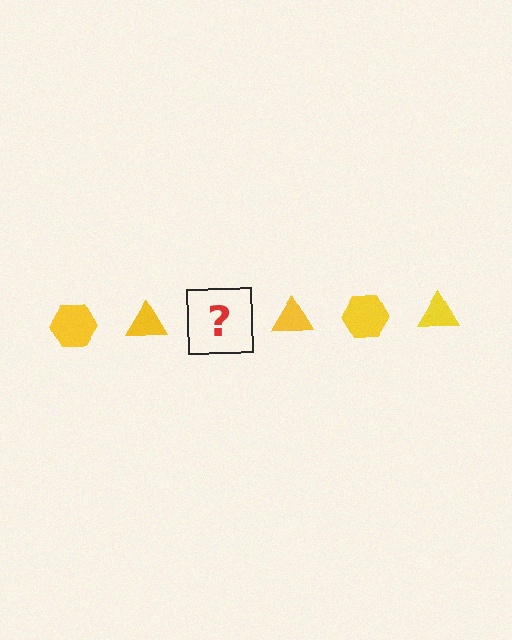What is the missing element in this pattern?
The missing element is a yellow hexagon.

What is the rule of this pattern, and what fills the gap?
The rule is that the pattern cycles through hexagon, triangle shapes in yellow. The gap should be filled with a yellow hexagon.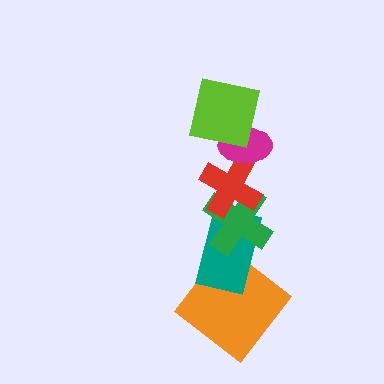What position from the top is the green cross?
The green cross is 4th from the top.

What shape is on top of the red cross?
The magenta ellipse is on top of the red cross.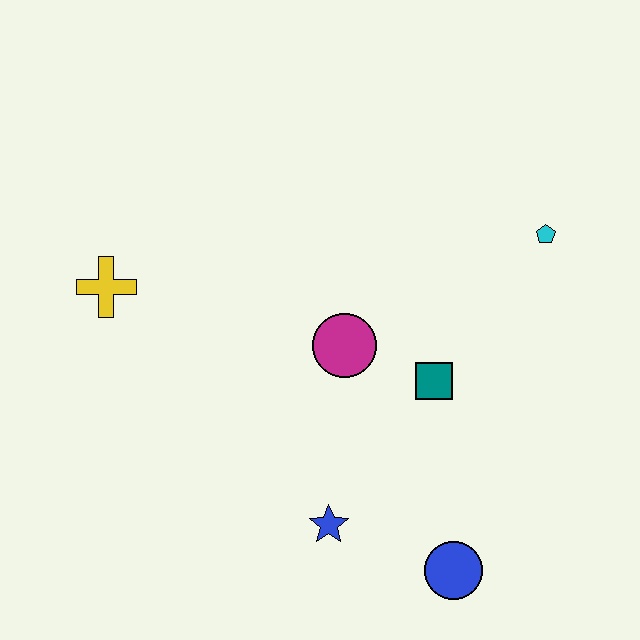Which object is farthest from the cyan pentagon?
The yellow cross is farthest from the cyan pentagon.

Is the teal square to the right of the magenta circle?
Yes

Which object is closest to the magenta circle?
The teal square is closest to the magenta circle.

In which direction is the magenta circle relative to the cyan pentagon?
The magenta circle is to the left of the cyan pentagon.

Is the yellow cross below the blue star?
No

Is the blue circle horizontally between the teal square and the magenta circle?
No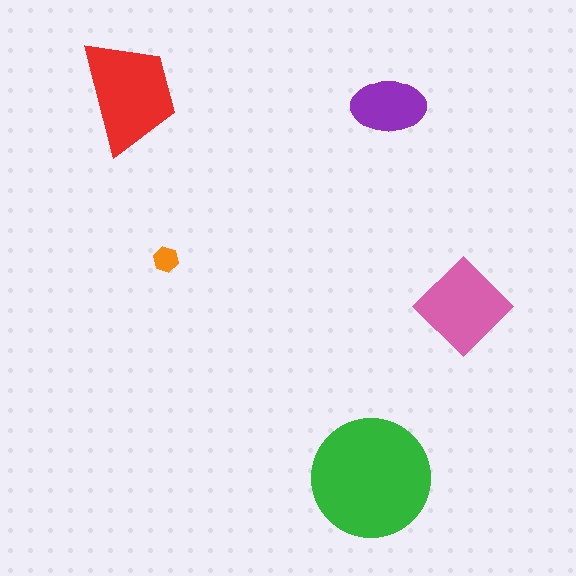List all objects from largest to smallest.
The green circle, the red trapezoid, the pink diamond, the purple ellipse, the orange hexagon.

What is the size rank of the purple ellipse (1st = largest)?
4th.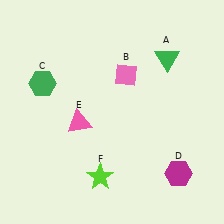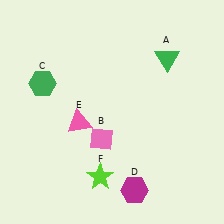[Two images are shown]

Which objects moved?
The objects that moved are: the pink diamond (B), the magenta hexagon (D).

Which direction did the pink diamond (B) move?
The pink diamond (B) moved down.